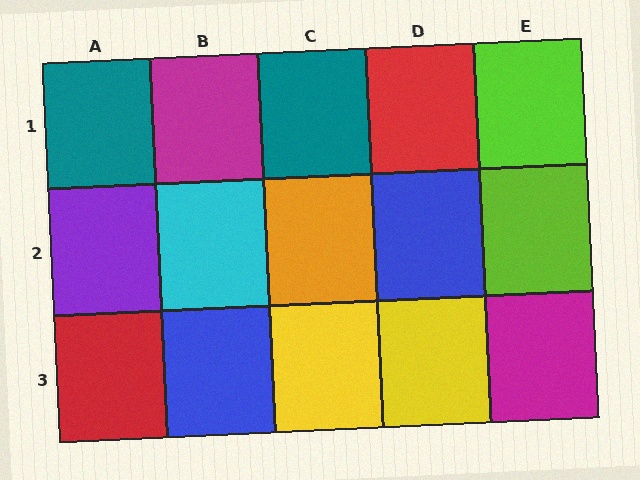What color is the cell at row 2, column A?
Purple.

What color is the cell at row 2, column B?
Cyan.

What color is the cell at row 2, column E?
Lime.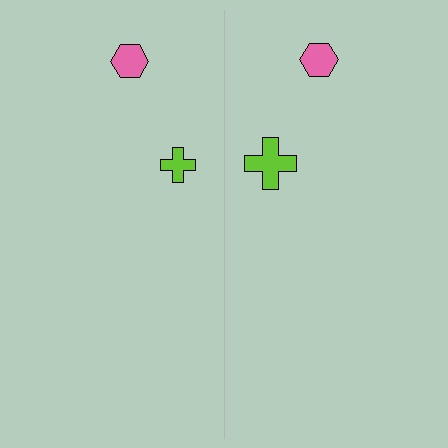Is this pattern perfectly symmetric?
No, the pattern is not perfectly symmetric. The lime cross on the right side has a different size than its mirror counterpart.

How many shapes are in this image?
There are 4 shapes in this image.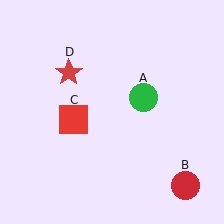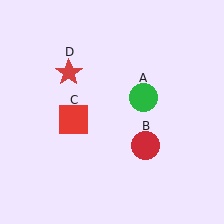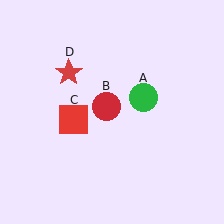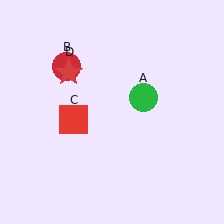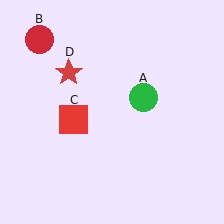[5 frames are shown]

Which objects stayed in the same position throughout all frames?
Green circle (object A) and red square (object C) and red star (object D) remained stationary.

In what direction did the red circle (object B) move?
The red circle (object B) moved up and to the left.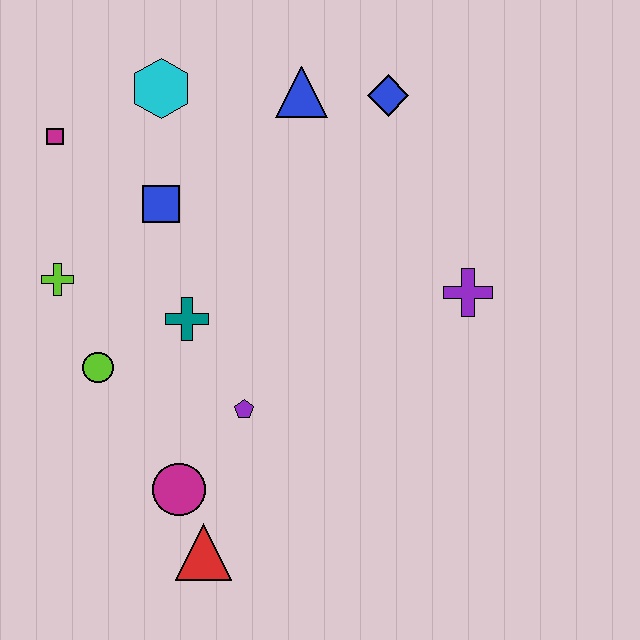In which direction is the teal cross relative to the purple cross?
The teal cross is to the left of the purple cross.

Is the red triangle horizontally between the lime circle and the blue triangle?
Yes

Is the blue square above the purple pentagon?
Yes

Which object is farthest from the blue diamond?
The red triangle is farthest from the blue diamond.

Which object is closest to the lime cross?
The lime circle is closest to the lime cross.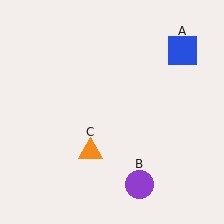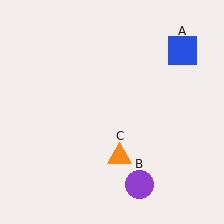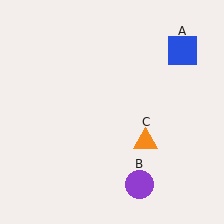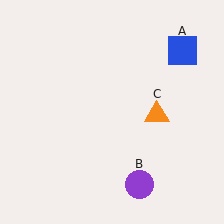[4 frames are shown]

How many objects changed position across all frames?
1 object changed position: orange triangle (object C).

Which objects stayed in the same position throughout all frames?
Blue square (object A) and purple circle (object B) remained stationary.